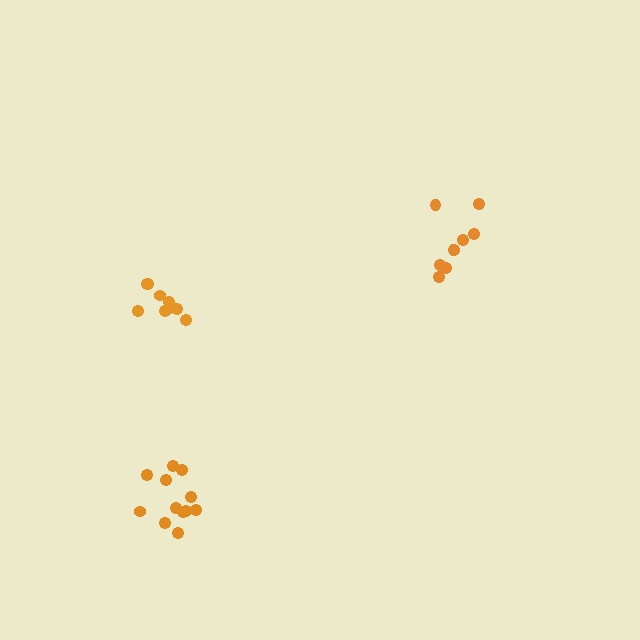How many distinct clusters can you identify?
There are 3 distinct clusters.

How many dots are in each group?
Group 1: 9 dots, Group 2: 9 dots, Group 3: 12 dots (30 total).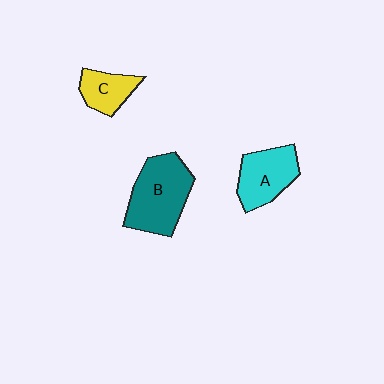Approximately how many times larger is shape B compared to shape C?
Approximately 2.1 times.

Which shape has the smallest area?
Shape C (yellow).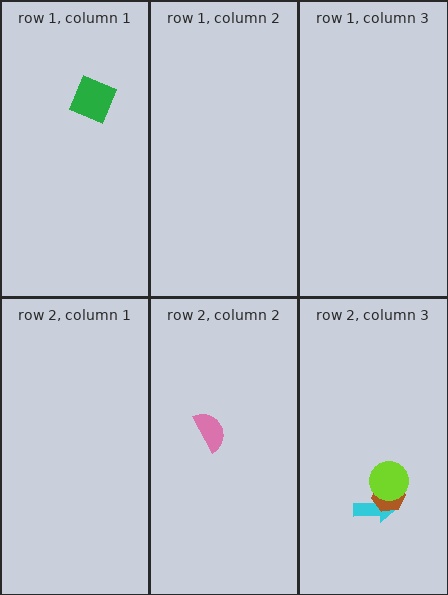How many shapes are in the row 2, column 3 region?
3.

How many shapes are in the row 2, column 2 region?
1.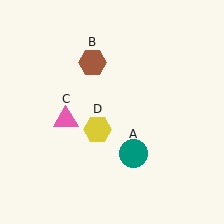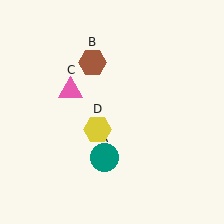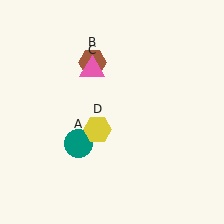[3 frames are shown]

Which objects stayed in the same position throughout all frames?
Brown hexagon (object B) and yellow hexagon (object D) remained stationary.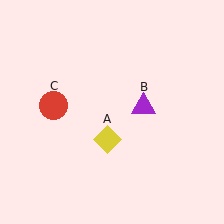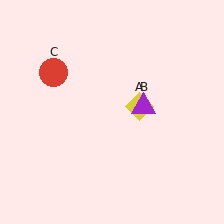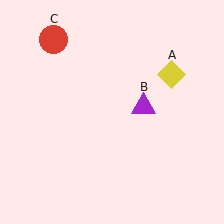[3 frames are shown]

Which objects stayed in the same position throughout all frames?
Purple triangle (object B) remained stationary.